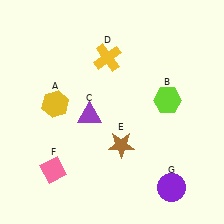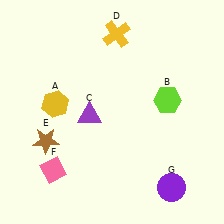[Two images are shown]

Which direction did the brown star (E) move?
The brown star (E) moved left.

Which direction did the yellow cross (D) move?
The yellow cross (D) moved up.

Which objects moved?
The objects that moved are: the yellow cross (D), the brown star (E).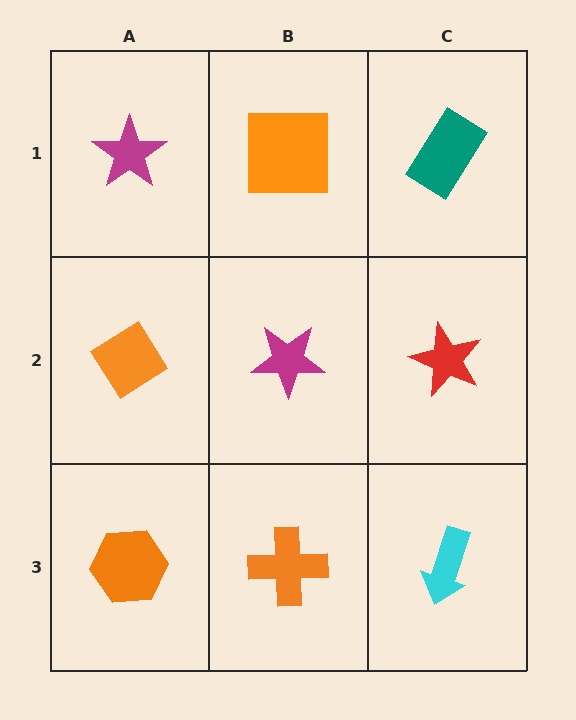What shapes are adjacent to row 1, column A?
An orange diamond (row 2, column A), an orange square (row 1, column B).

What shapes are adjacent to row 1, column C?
A red star (row 2, column C), an orange square (row 1, column B).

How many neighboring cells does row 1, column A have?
2.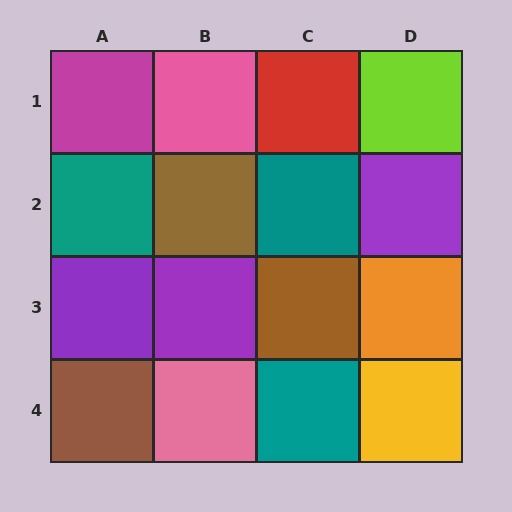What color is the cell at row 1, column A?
Magenta.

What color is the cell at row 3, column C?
Brown.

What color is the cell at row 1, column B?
Pink.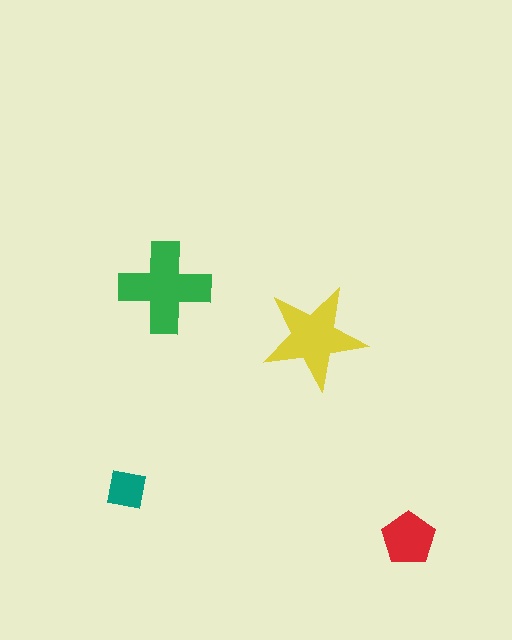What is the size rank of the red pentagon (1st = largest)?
3rd.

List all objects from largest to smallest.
The green cross, the yellow star, the red pentagon, the teal square.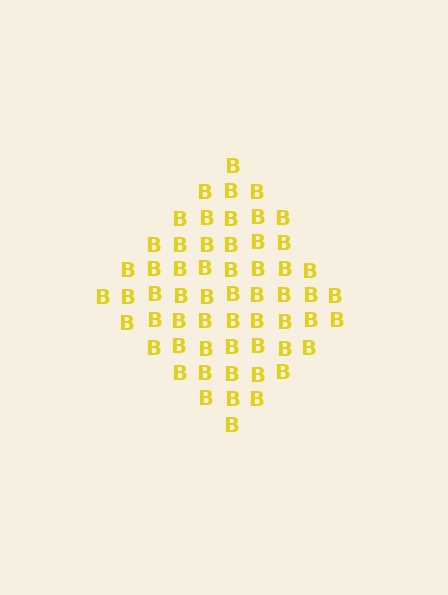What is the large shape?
The large shape is a diamond.